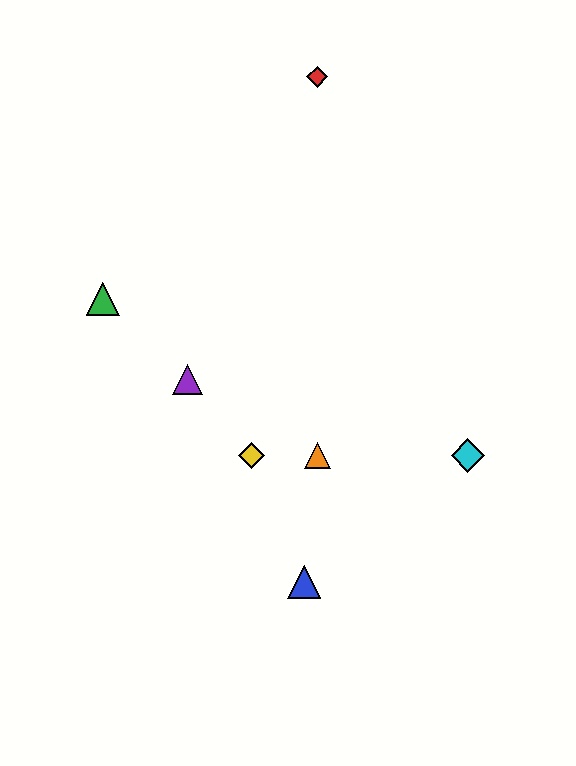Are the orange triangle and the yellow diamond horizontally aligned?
Yes, both are at y≈456.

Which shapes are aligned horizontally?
The yellow diamond, the orange triangle, the cyan diamond are aligned horizontally.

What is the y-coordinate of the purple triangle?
The purple triangle is at y≈379.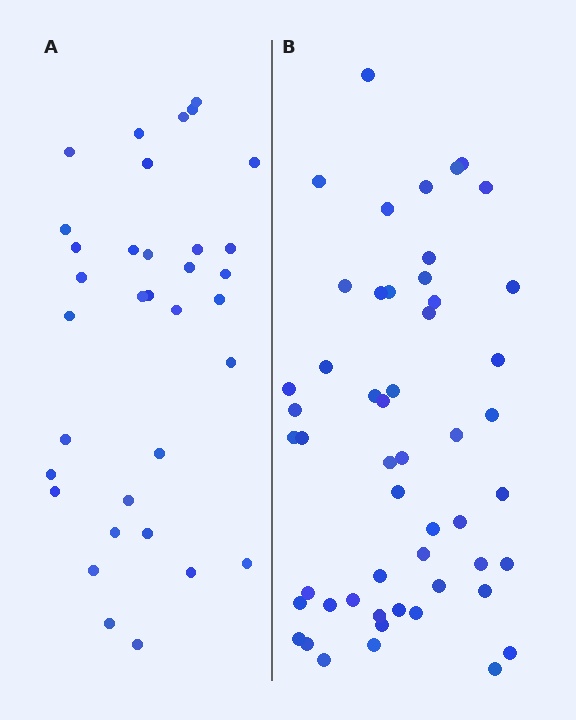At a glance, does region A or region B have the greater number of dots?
Region B (the right region) has more dots.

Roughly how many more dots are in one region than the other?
Region B has approximately 20 more dots than region A.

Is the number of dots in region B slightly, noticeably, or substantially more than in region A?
Region B has substantially more. The ratio is roughly 1.5 to 1.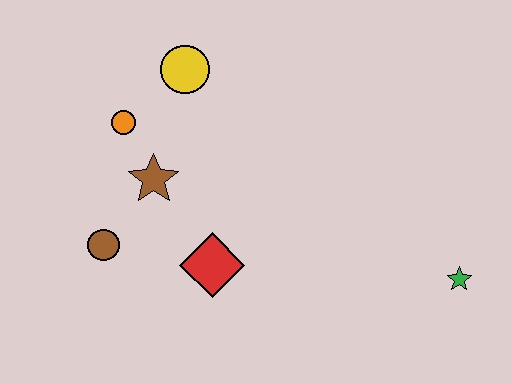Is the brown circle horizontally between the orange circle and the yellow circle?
No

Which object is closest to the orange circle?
The brown star is closest to the orange circle.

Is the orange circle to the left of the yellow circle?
Yes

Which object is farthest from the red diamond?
The green star is farthest from the red diamond.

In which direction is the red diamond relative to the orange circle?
The red diamond is below the orange circle.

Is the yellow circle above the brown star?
Yes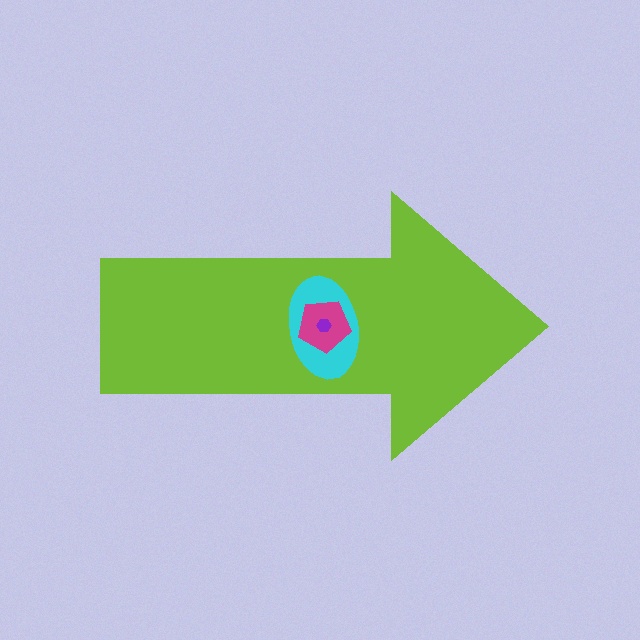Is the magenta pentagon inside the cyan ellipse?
Yes.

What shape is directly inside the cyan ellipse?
The magenta pentagon.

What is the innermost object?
The purple hexagon.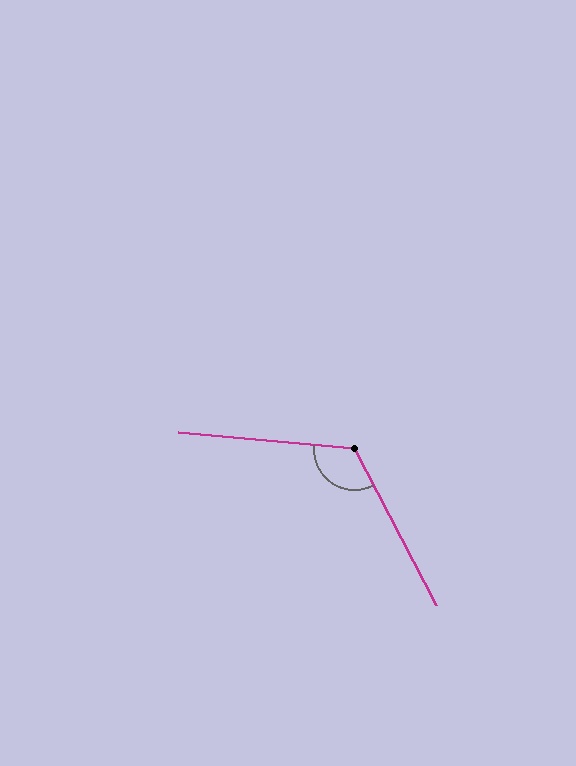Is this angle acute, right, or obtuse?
It is obtuse.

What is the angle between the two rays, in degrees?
Approximately 123 degrees.